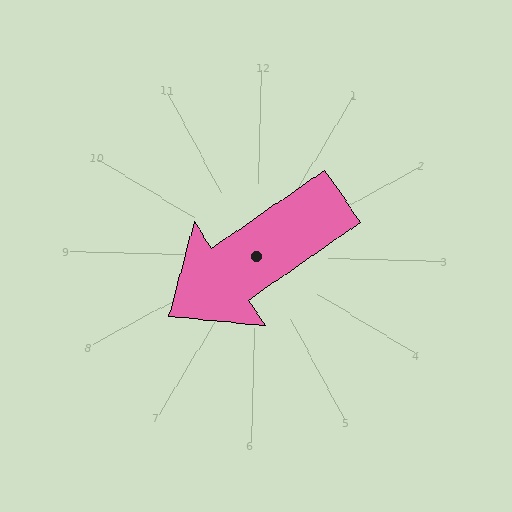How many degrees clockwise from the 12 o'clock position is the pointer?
Approximately 234 degrees.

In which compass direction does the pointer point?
Southwest.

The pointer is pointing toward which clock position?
Roughly 8 o'clock.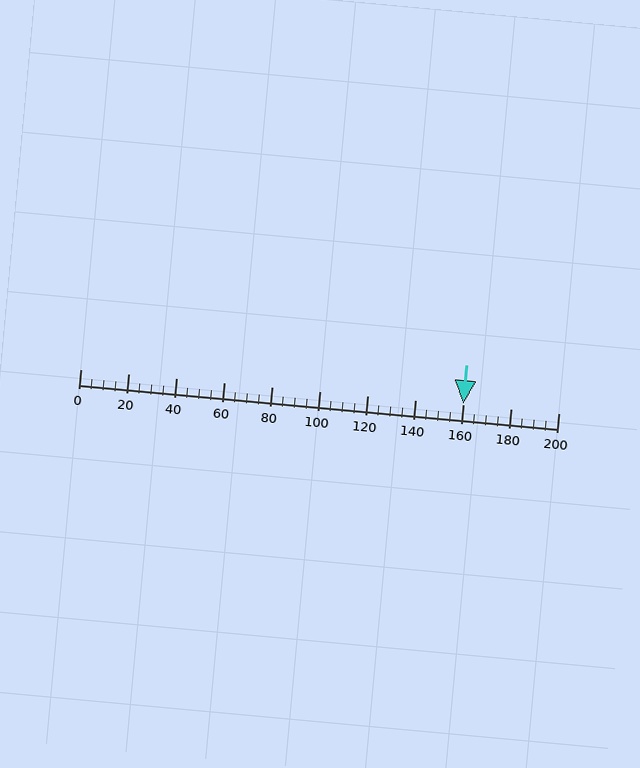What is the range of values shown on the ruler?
The ruler shows values from 0 to 200.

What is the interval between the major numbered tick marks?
The major tick marks are spaced 20 units apart.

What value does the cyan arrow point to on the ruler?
The cyan arrow points to approximately 160.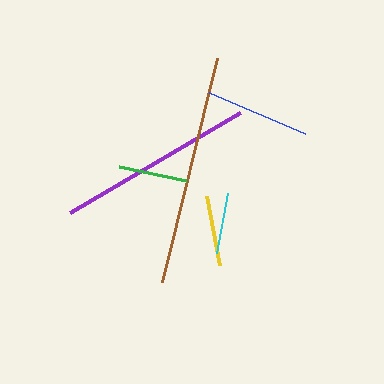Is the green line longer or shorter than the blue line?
The blue line is longer than the green line.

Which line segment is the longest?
The brown line is the longest at approximately 231 pixels.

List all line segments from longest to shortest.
From longest to shortest: brown, purple, blue, yellow, green, cyan.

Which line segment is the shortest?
The cyan line is the shortest at approximately 62 pixels.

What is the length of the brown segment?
The brown segment is approximately 231 pixels long.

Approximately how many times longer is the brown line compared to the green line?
The brown line is approximately 3.4 times the length of the green line.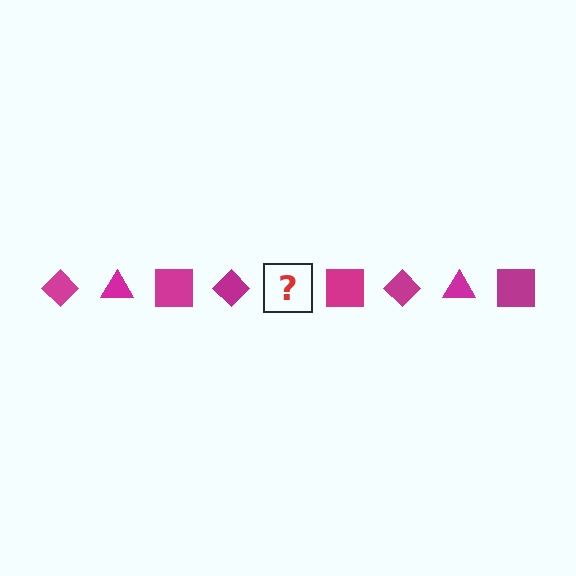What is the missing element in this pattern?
The missing element is a magenta triangle.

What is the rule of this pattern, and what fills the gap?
The rule is that the pattern cycles through diamond, triangle, square shapes in magenta. The gap should be filled with a magenta triangle.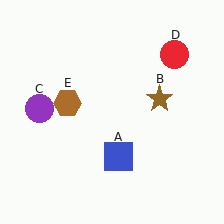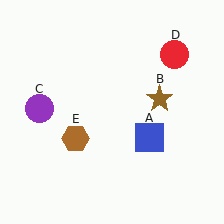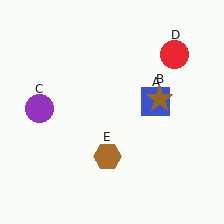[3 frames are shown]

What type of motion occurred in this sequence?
The blue square (object A), brown hexagon (object E) rotated counterclockwise around the center of the scene.